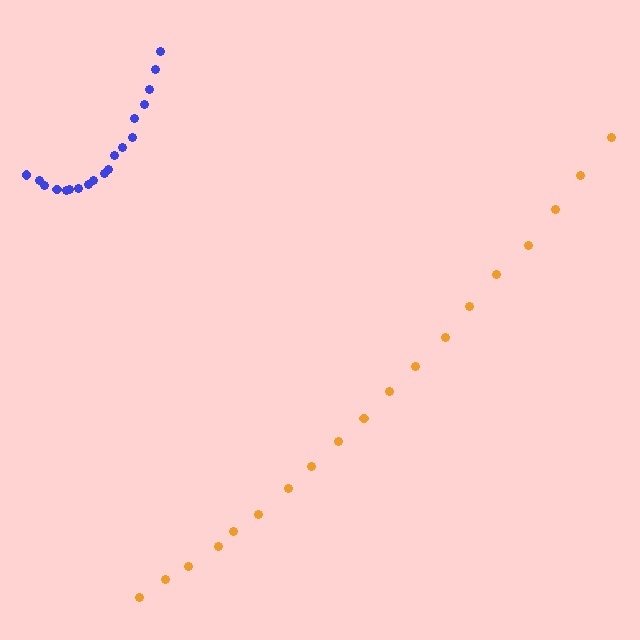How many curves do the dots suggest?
There are 2 distinct paths.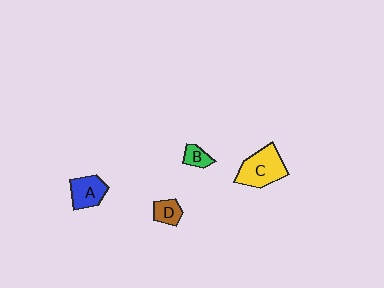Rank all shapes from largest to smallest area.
From largest to smallest: C (yellow), A (blue), D (brown), B (green).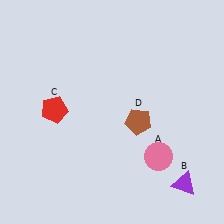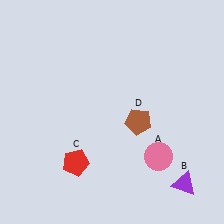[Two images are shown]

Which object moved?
The red pentagon (C) moved down.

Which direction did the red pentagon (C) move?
The red pentagon (C) moved down.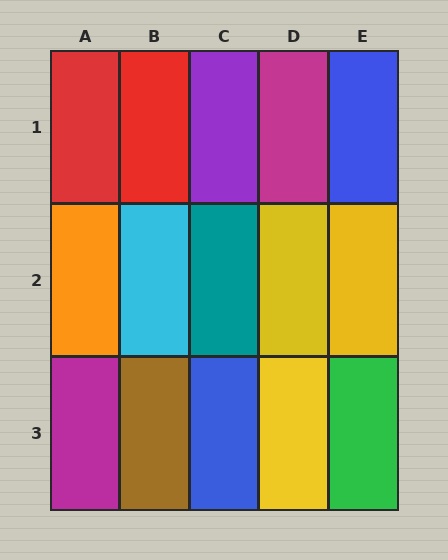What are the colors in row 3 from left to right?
Magenta, brown, blue, yellow, green.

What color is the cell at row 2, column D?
Yellow.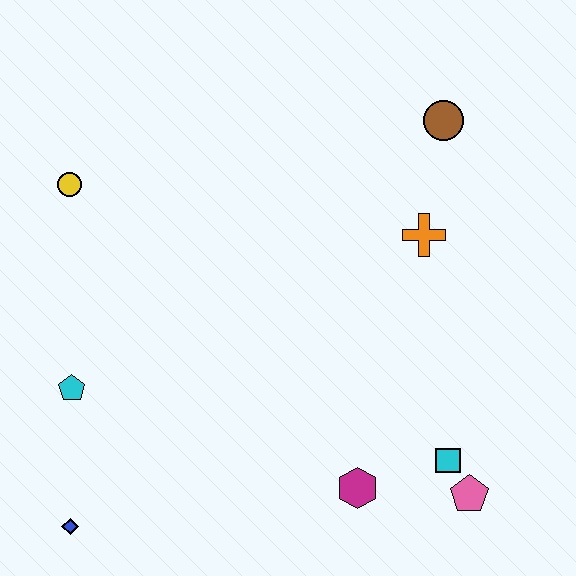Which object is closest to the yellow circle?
The cyan pentagon is closest to the yellow circle.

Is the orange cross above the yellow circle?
No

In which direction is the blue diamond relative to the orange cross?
The blue diamond is to the left of the orange cross.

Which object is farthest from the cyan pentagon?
The brown circle is farthest from the cyan pentagon.